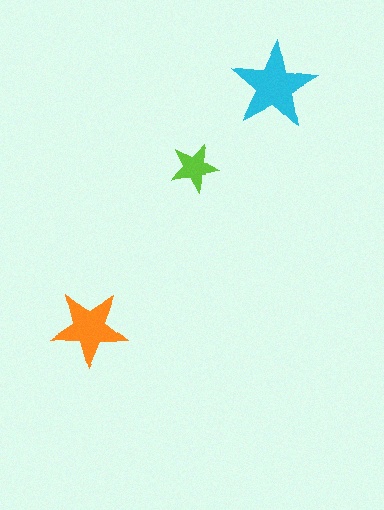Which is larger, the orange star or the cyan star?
The cyan one.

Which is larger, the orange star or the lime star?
The orange one.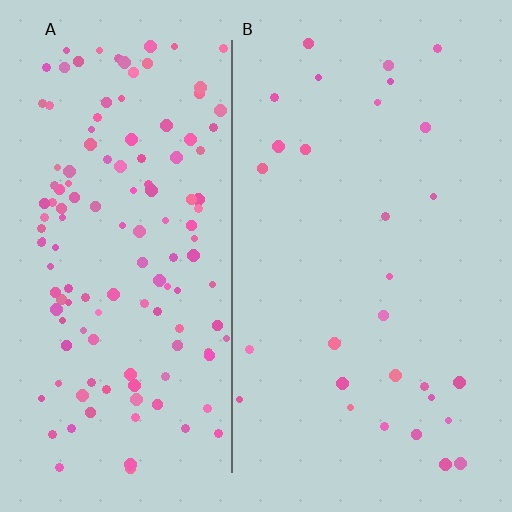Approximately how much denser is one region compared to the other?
Approximately 4.6× — region A over region B.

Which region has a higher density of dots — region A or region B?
A (the left).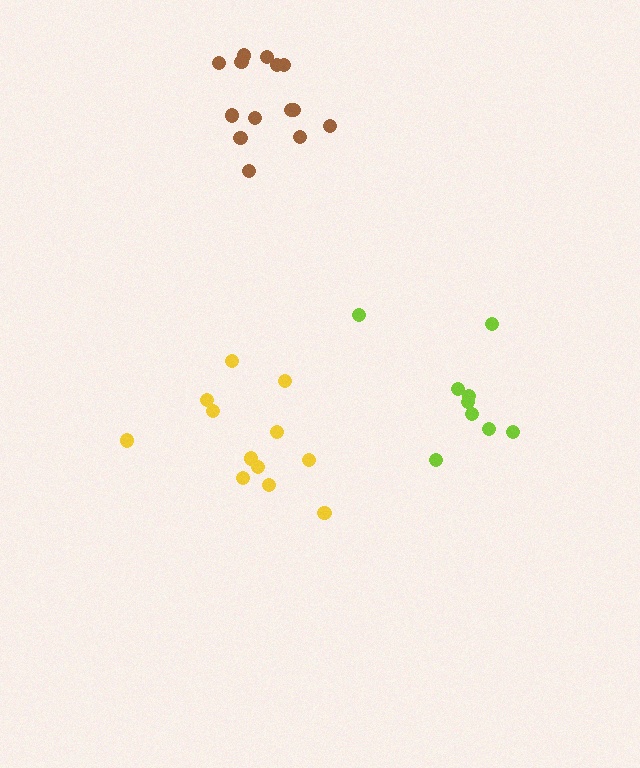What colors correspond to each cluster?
The clusters are colored: lime, yellow, brown.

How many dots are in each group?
Group 1: 9 dots, Group 2: 12 dots, Group 3: 14 dots (35 total).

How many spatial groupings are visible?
There are 3 spatial groupings.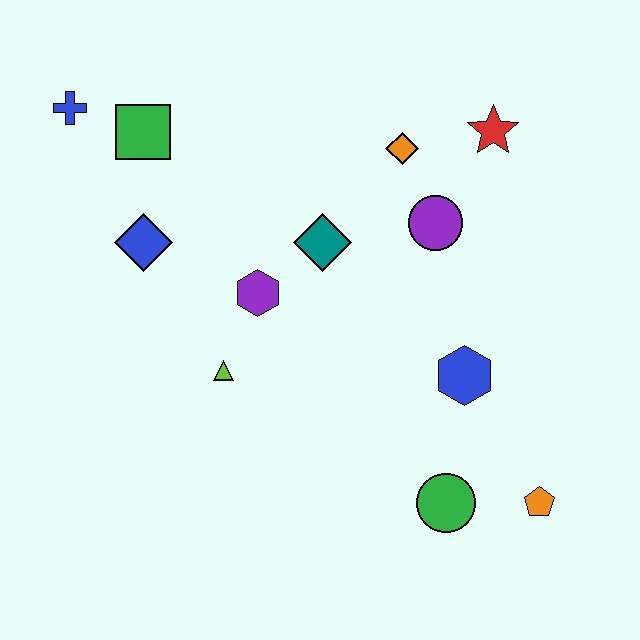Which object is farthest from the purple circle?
The blue cross is farthest from the purple circle.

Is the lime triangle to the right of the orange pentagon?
No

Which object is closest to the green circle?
The orange pentagon is closest to the green circle.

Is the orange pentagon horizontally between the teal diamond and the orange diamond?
No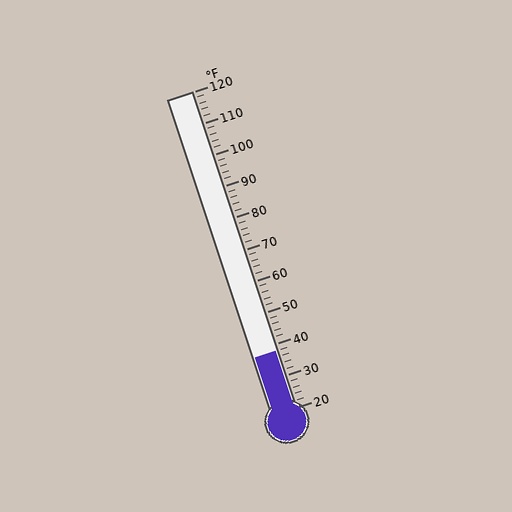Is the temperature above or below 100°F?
The temperature is below 100°F.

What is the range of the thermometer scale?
The thermometer scale ranges from 20°F to 120°F.